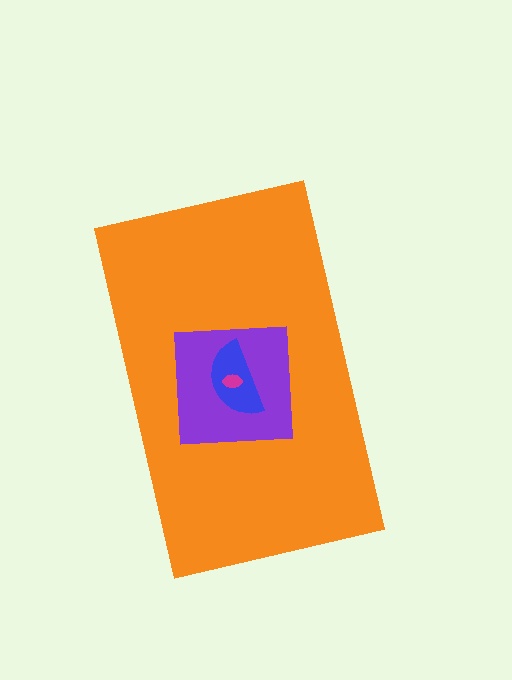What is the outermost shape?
The orange rectangle.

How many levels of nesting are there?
4.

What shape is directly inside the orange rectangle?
The purple square.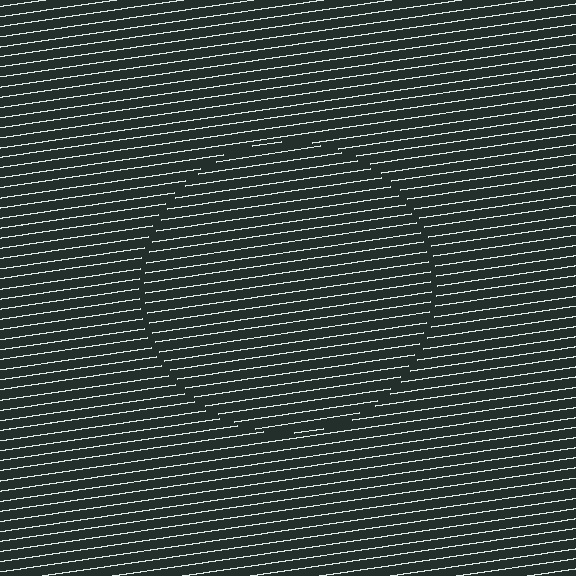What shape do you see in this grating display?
An illusory circle. The interior of the shape contains the same grating, shifted by half a period — the contour is defined by the phase discontinuity where line-ends from the inner and outer gratings abut.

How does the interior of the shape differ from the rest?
The interior of the shape contains the same grating, shifted by half a period — the contour is defined by the phase discontinuity where line-ends from the inner and outer gratings abut.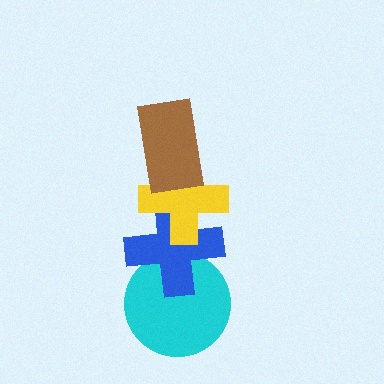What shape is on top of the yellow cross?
The brown rectangle is on top of the yellow cross.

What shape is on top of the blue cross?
The yellow cross is on top of the blue cross.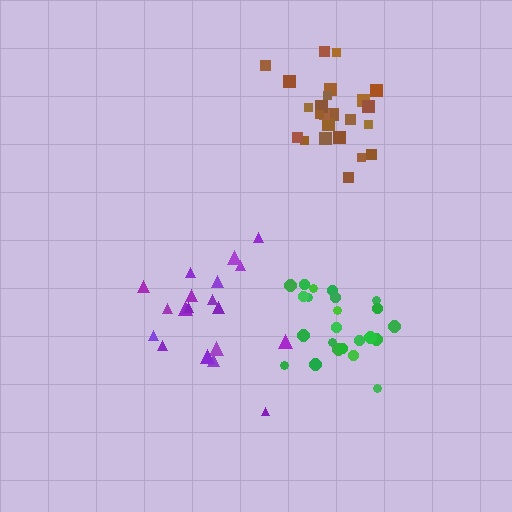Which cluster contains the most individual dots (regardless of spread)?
Brown (24).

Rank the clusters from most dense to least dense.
brown, green, purple.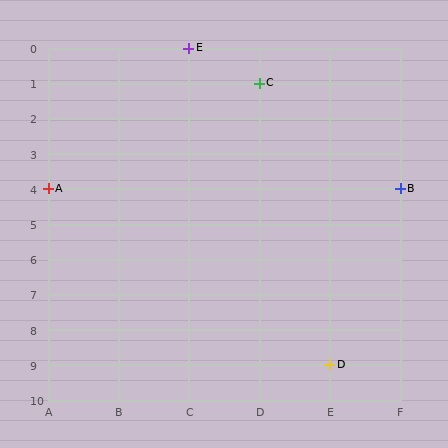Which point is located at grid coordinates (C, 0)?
Point E is at (C, 0).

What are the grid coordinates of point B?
Point B is at grid coordinates (F, 4).